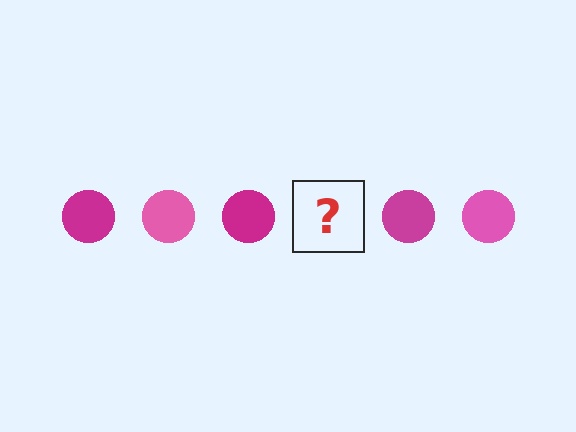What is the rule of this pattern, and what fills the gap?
The rule is that the pattern cycles through magenta, pink circles. The gap should be filled with a pink circle.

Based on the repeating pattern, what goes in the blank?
The blank should be a pink circle.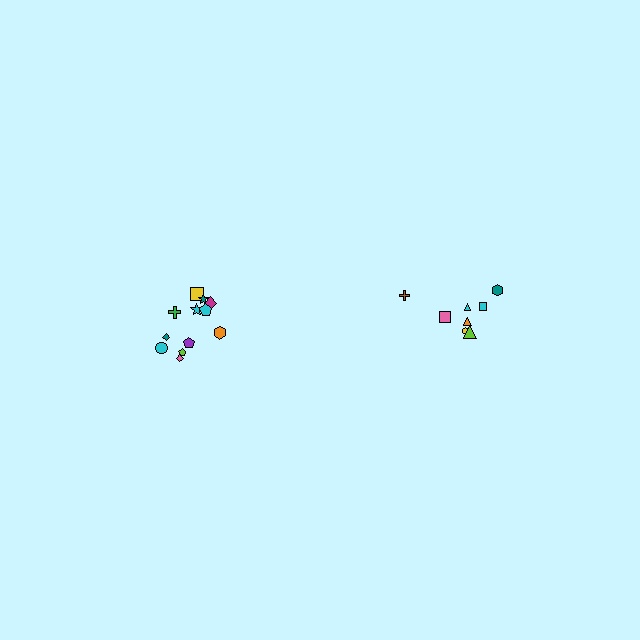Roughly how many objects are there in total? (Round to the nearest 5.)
Roughly 20 objects in total.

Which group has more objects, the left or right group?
The left group.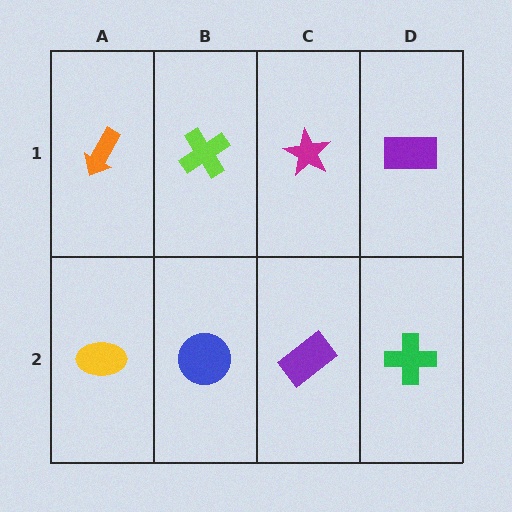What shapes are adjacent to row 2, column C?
A magenta star (row 1, column C), a blue circle (row 2, column B), a green cross (row 2, column D).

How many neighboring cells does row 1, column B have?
3.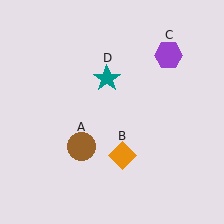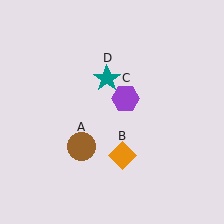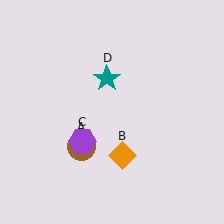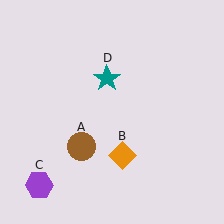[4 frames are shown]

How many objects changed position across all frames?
1 object changed position: purple hexagon (object C).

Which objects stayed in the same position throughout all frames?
Brown circle (object A) and orange diamond (object B) and teal star (object D) remained stationary.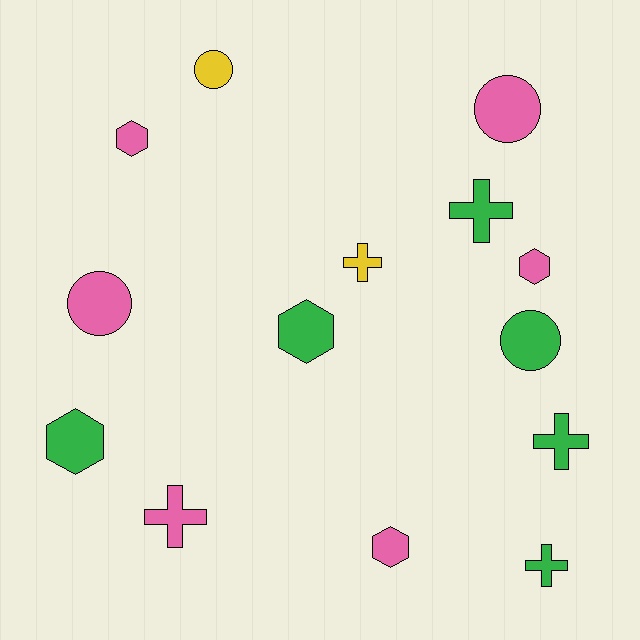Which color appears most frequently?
Pink, with 6 objects.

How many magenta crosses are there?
There are no magenta crosses.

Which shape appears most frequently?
Hexagon, with 5 objects.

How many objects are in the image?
There are 14 objects.